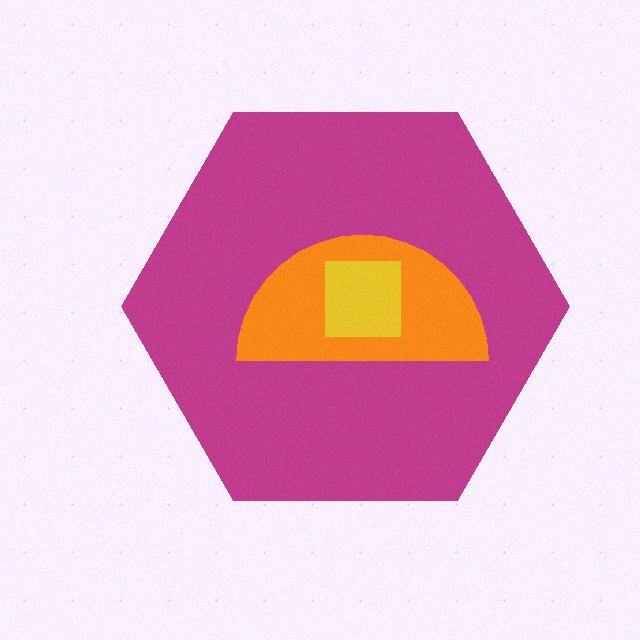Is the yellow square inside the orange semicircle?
Yes.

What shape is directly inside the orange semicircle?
The yellow square.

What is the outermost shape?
The magenta hexagon.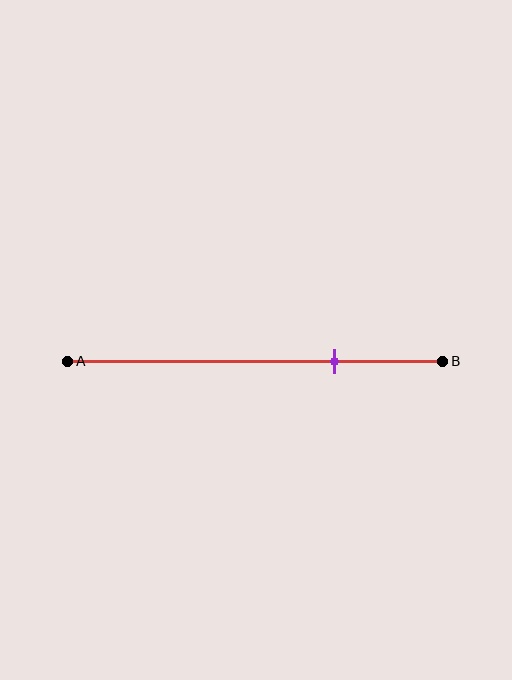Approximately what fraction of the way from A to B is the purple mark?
The purple mark is approximately 70% of the way from A to B.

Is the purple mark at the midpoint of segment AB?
No, the mark is at about 70% from A, not at the 50% midpoint.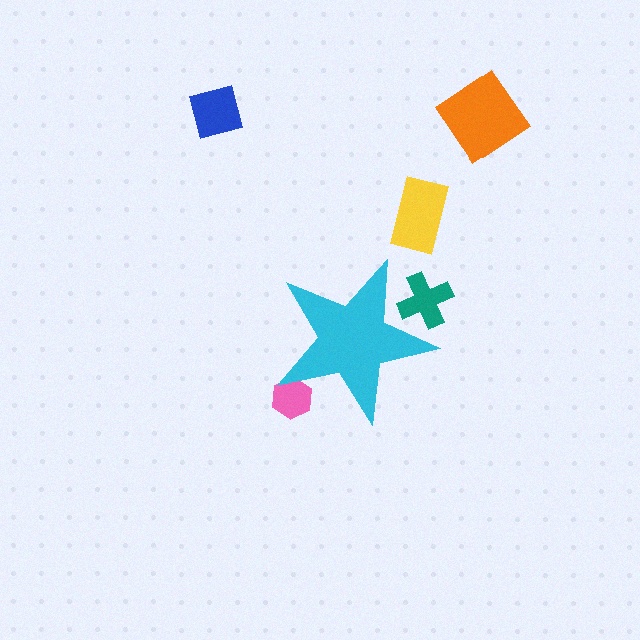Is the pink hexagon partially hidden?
Yes, the pink hexagon is partially hidden behind the cyan star.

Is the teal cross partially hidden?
Yes, the teal cross is partially hidden behind the cyan star.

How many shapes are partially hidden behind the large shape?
2 shapes are partially hidden.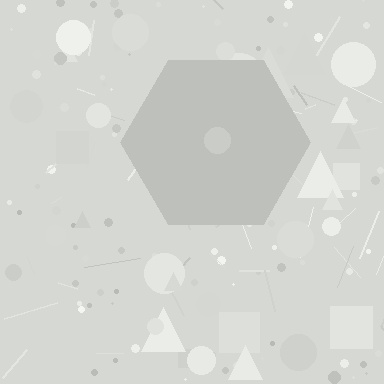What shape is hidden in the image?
A hexagon is hidden in the image.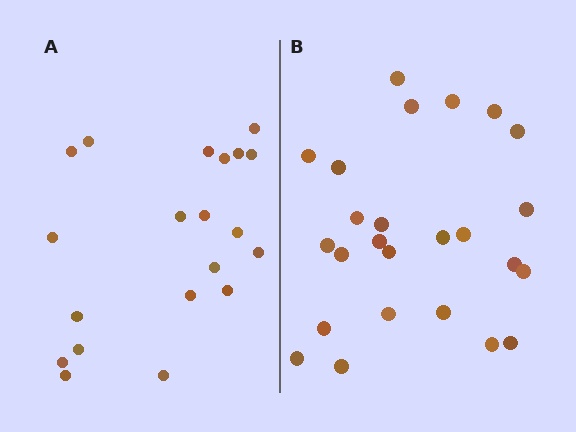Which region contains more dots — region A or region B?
Region B (the right region) has more dots.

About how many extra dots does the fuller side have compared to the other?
Region B has about 5 more dots than region A.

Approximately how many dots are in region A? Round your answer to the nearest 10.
About 20 dots.